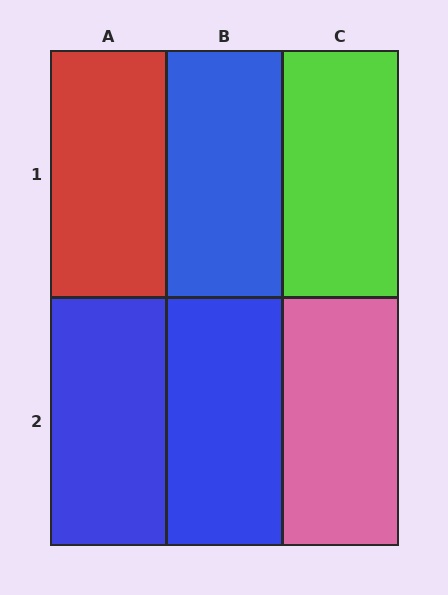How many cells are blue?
3 cells are blue.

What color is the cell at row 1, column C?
Lime.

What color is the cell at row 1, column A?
Red.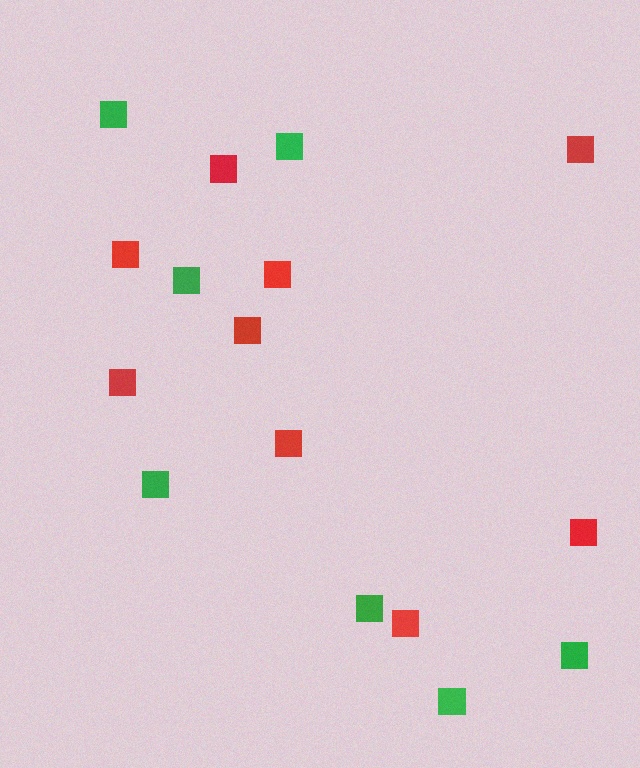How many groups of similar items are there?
There are 2 groups: one group of green squares (7) and one group of red squares (9).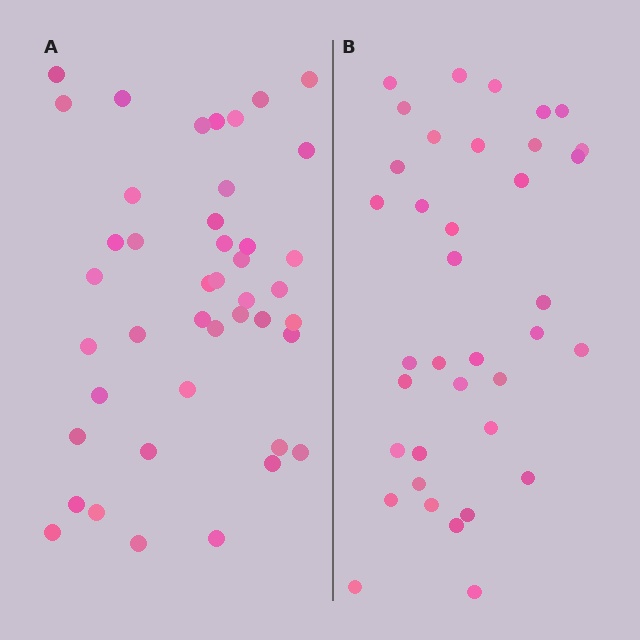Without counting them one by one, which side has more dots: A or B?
Region A (the left region) has more dots.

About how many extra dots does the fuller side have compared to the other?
Region A has about 6 more dots than region B.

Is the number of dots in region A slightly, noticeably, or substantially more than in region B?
Region A has only slightly more — the two regions are fairly close. The ratio is roughly 1.2 to 1.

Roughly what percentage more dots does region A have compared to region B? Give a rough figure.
About 15% more.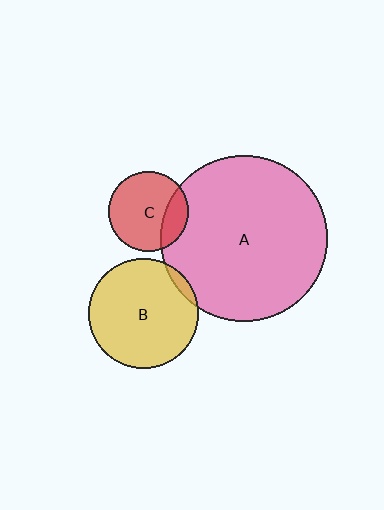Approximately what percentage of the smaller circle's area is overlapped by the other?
Approximately 5%.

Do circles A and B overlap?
Yes.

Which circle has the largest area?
Circle A (pink).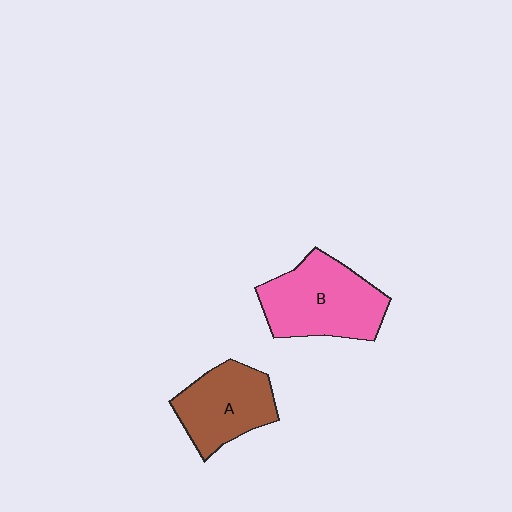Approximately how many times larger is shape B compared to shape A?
Approximately 1.3 times.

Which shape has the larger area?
Shape B (pink).